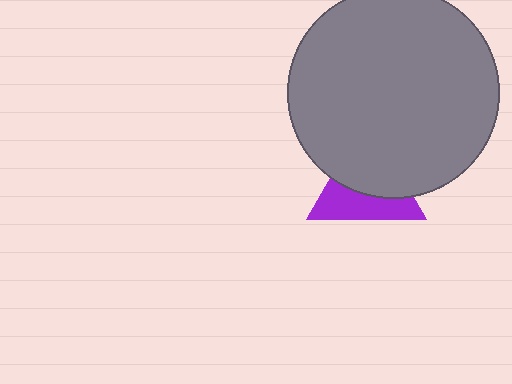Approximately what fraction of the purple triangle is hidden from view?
Roughly 56% of the purple triangle is hidden behind the gray circle.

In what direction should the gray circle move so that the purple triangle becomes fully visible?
The gray circle should move up. That is the shortest direction to clear the overlap and leave the purple triangle fully visible.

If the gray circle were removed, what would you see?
You would see the complete purple triangle.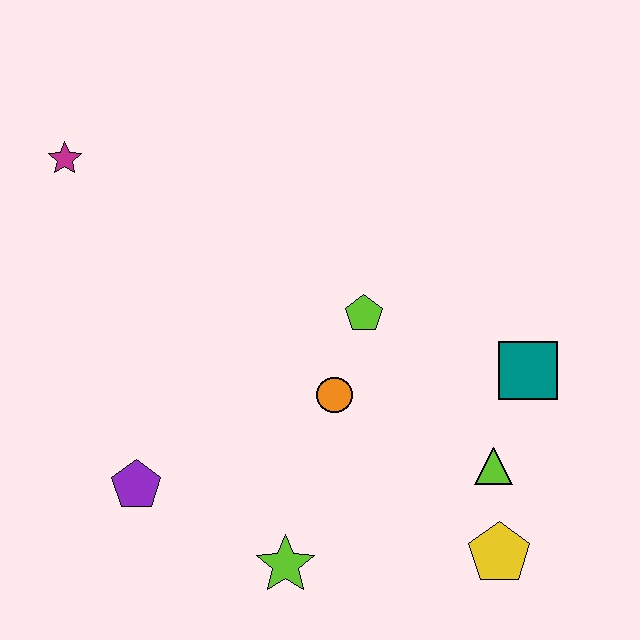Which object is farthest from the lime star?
The magenta star is farthest from the lime star.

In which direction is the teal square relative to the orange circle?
The teal square is to the right of the orange circle.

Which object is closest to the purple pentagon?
The lime star is closest to the purple pentagon.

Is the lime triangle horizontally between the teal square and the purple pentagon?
Yes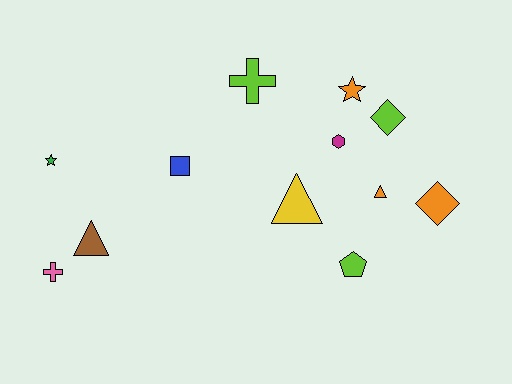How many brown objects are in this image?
There is 1 brown object.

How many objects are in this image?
There are 12 objects.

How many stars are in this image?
There are 2 stars.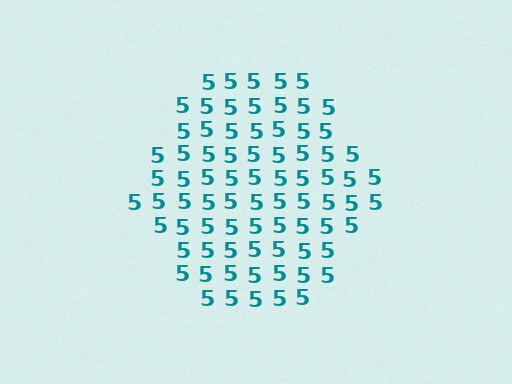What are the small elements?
The small elements are digit 5's.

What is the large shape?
The large shape is a hexagon.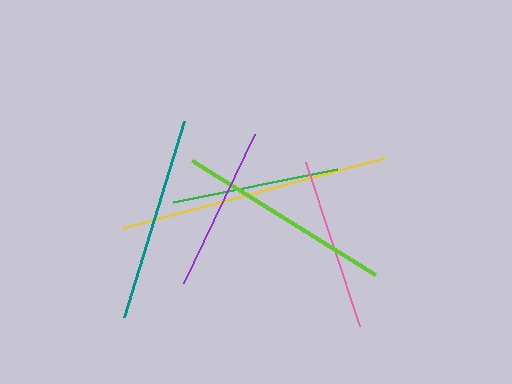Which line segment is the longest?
The yellow line is the longest at approximately 272 pixels.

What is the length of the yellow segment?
The yellow segment is approximately 272 pixels long.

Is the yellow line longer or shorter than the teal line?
The yellow line is longer than the teal line.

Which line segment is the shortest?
The purple line is the shortest at approximately 166 pixels.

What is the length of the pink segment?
The pink segment is approximately 173 pixels long.